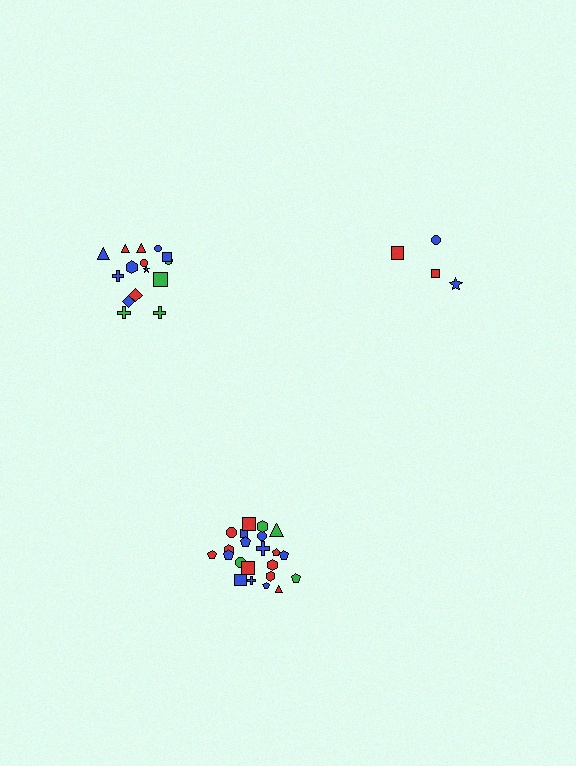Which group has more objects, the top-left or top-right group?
The top-left group.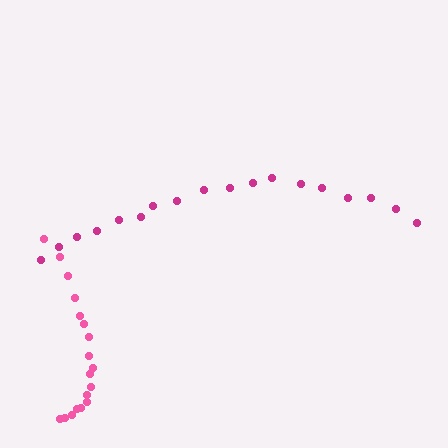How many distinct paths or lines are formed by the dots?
There are 2 distinct paths.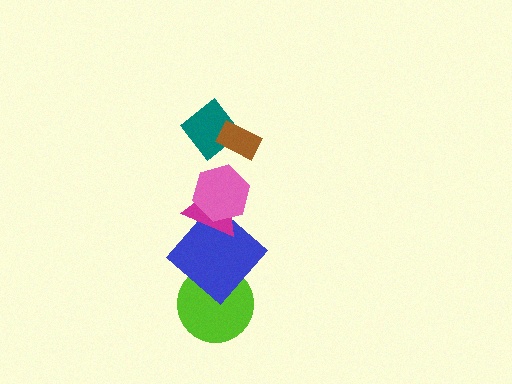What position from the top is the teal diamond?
The teal diamond is 2nd from the top.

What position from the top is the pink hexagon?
The pink hexagon is 3rd from the top.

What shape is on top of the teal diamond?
The brown rectangle is on top of the teal diamond.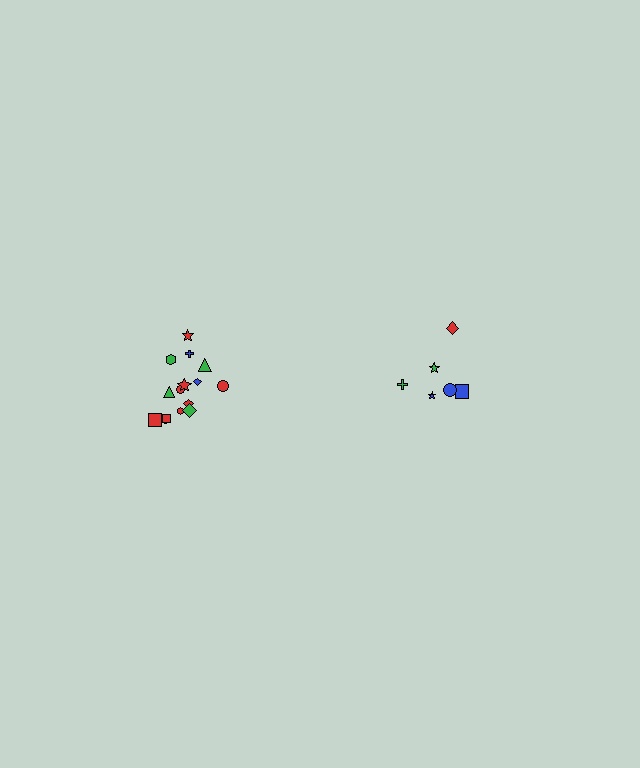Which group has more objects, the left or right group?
The left group.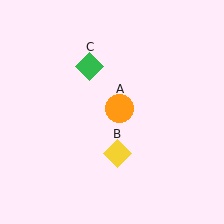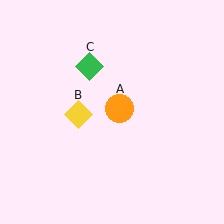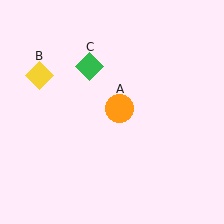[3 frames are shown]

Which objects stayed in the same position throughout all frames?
Orange circle (object A) and green diamond (object C) remained stationary.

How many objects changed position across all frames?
1 object changed position: yellow diamond (object B).